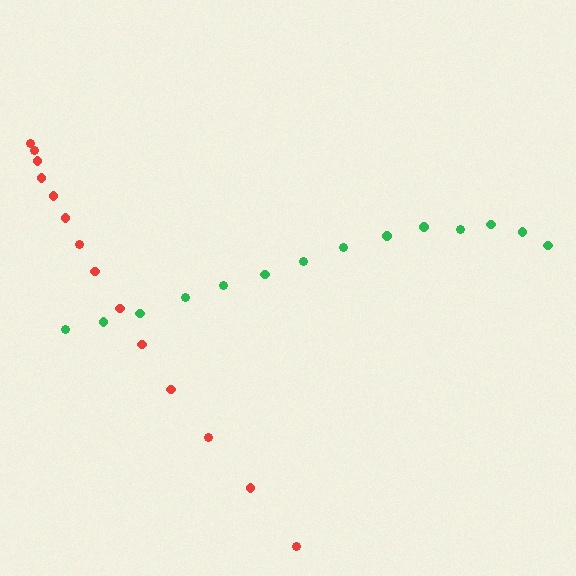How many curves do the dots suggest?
There are 2 distinct paths.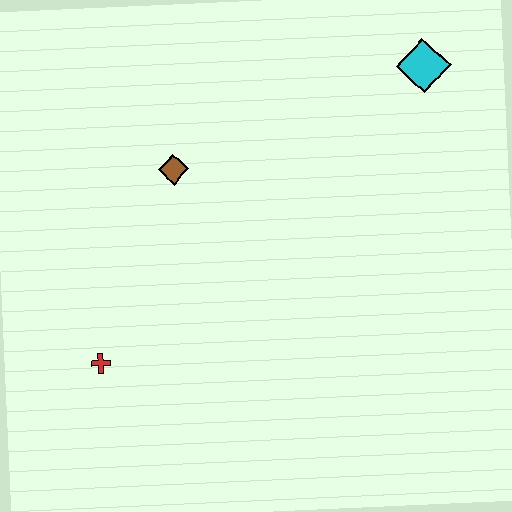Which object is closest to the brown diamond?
The red cross is closest to the brown diamond.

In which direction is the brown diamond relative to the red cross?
The brown diamond is above the red cross.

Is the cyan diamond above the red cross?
Yes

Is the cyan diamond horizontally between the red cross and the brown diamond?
No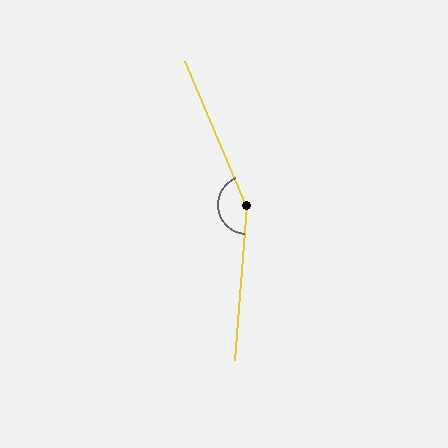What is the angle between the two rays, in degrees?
Approximately 152 degrees.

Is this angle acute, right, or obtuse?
It is obtuse.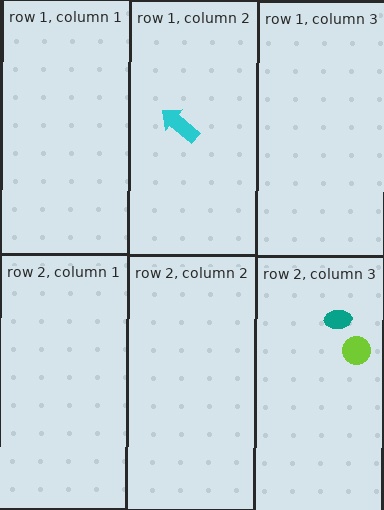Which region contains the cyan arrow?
The row 1, column 2 region.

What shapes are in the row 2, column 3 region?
The lime circle, the teal ellipse.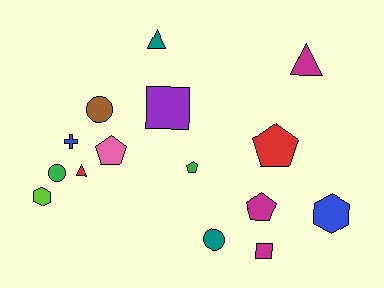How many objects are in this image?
There are 15 objects.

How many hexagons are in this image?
There are 2 hexagons.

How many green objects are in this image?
There are 2 green objects.